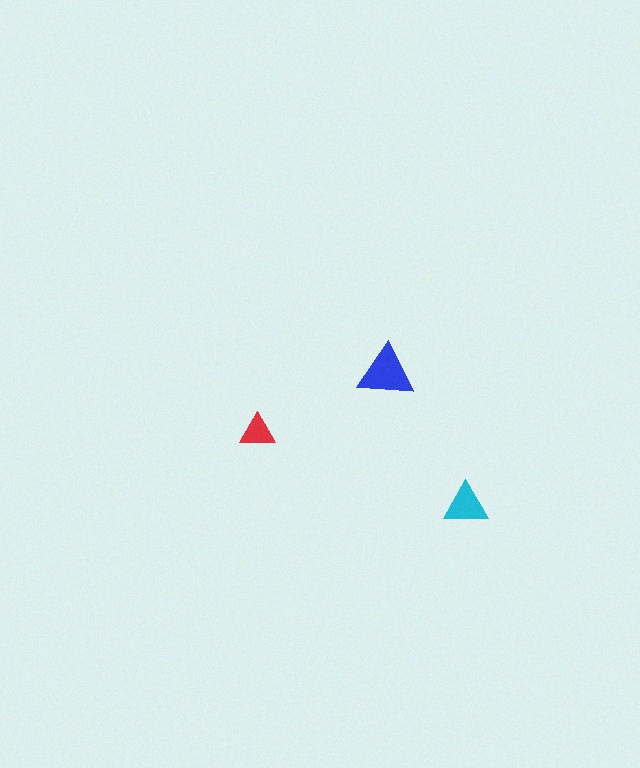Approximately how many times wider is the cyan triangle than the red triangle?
About 1.5 times wider.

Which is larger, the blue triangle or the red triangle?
The blue one.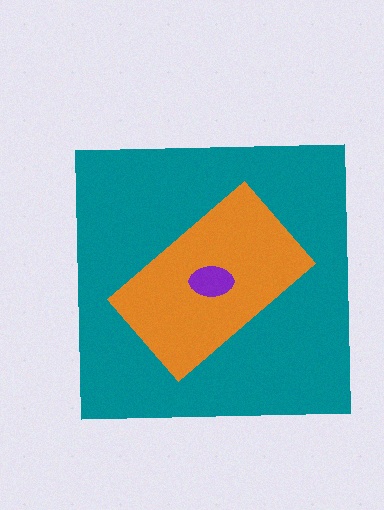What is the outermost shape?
The teal square.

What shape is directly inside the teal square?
The orange rectangle.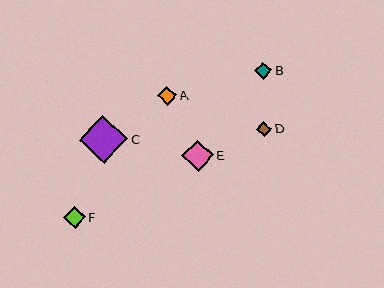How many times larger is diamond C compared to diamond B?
Diamond C is approximately 2.8 times the size of diamond B.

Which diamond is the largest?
Diamond C is the largest with a size of approximately 48 pixels.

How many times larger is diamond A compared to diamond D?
Diamond A is approximately 1.2 times the size of diamond D.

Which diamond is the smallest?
Diamond D is the smallest with a size of approximately 15 pixels.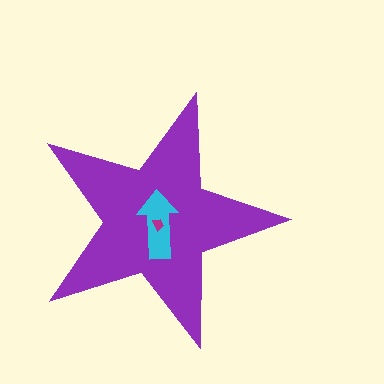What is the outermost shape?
The purple star.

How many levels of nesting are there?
3.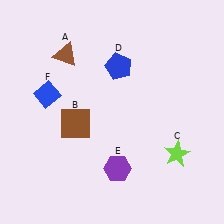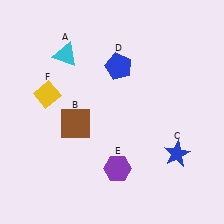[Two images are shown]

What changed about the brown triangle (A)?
In Image 1, A is brown. In Image 2, it changed to cyan.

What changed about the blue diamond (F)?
In Image 1, F is blue. In Image 2, it changed to yellow.